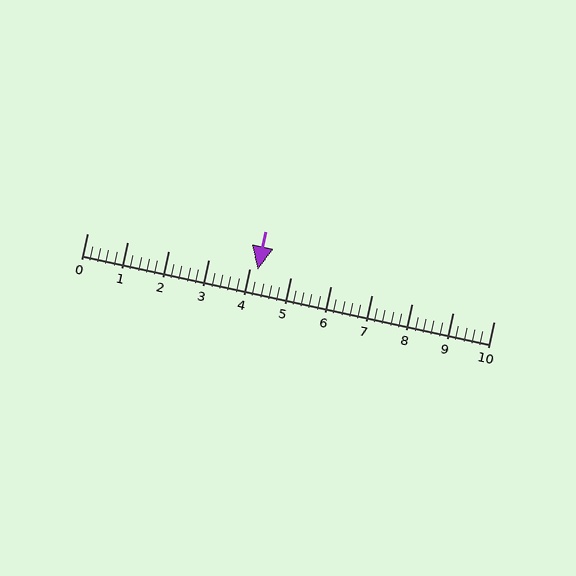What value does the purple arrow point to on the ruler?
The purple arrow points to approximately 4.2.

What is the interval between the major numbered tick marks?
The major tick marks are spaced 1 units apart.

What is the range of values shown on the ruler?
The ruler shows values from 0 to 10.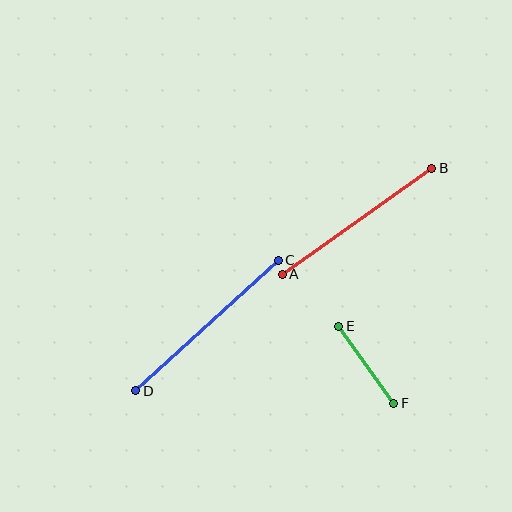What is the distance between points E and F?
The distance is approximately 95 pixels.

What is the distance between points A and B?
The distance is approximately 183 pixels.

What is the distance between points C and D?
The distance is approximately 193 pixels.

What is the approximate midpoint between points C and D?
The midpoint is at approximately (207, 325) pixels.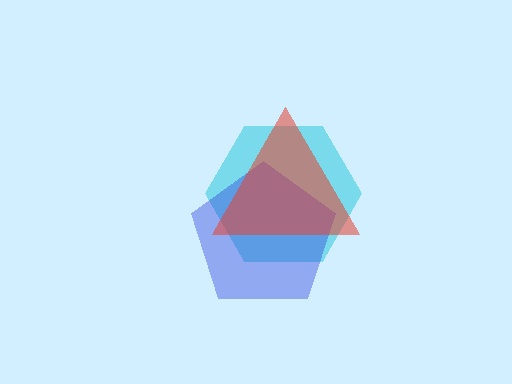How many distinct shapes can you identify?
There are 3 distinct shapes: a cyan hexagon, a blue pentagon, a red triangle.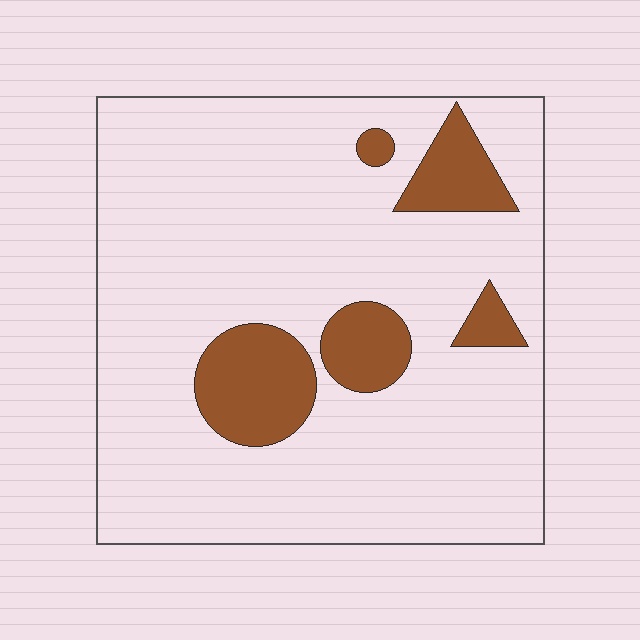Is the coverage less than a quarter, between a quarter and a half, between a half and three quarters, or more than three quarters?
Less than a quarter.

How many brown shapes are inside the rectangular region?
5.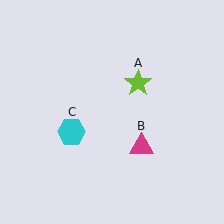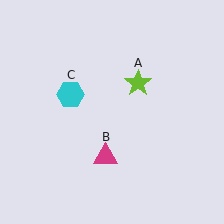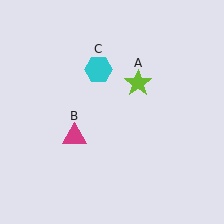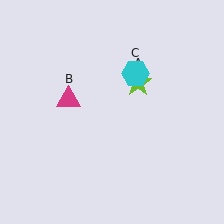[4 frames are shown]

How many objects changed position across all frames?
2 objects changed position: magenta triangle (object B), cyan hexagon (object C).